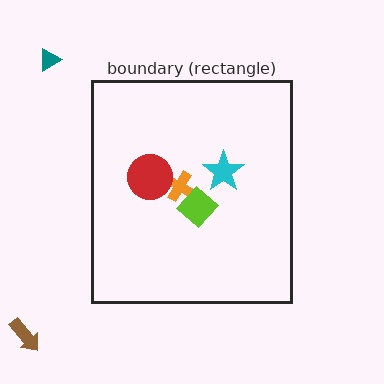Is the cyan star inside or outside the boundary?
Inside.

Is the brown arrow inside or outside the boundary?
Outside.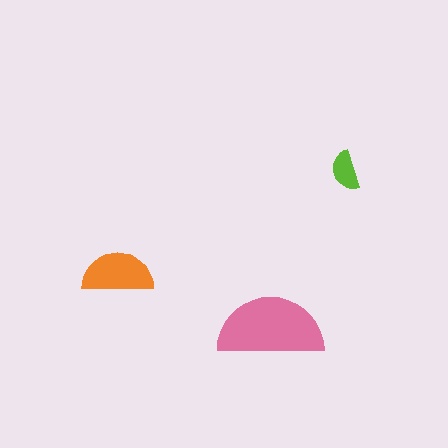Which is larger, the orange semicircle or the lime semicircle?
The orange one.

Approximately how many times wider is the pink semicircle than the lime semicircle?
About 2.5 times wider.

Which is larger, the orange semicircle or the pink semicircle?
The pink one.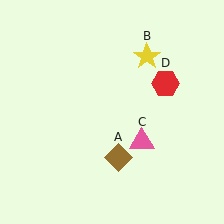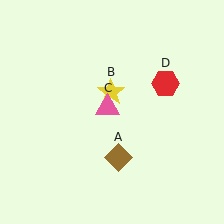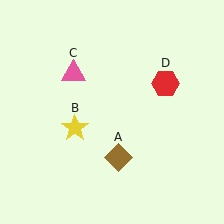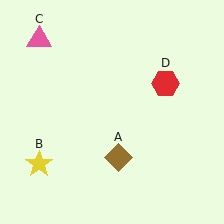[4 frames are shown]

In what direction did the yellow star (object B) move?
The yellow star (object B) moved down and to the left.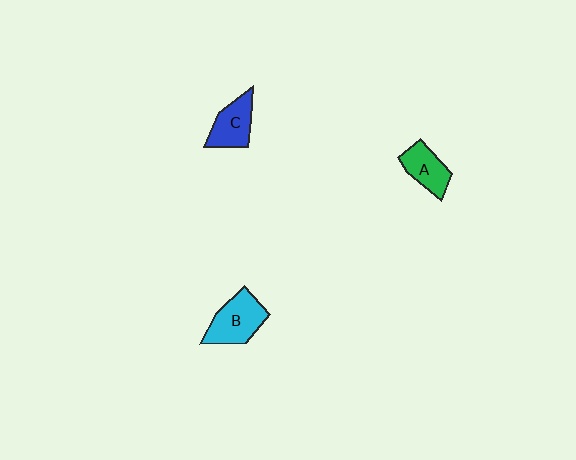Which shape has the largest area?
Shape B (cyan).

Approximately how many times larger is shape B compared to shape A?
Approximately 1.3 times.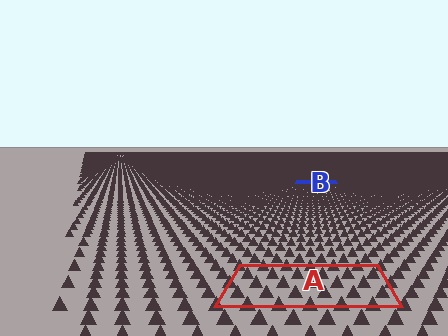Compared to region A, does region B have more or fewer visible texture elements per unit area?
Region B has more texture elements per unit area — they are packed more densely because it is farther away.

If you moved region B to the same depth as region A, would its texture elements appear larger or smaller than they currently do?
They would appear larger. At a closer depth, the same texture elements are projected at a bigger on-screen size.